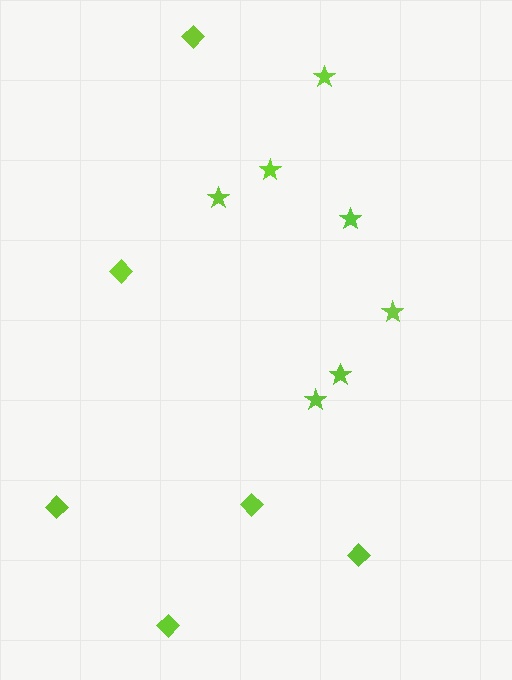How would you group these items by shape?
There are 2 groups: one group of diamonds (6) and one group of stars (7).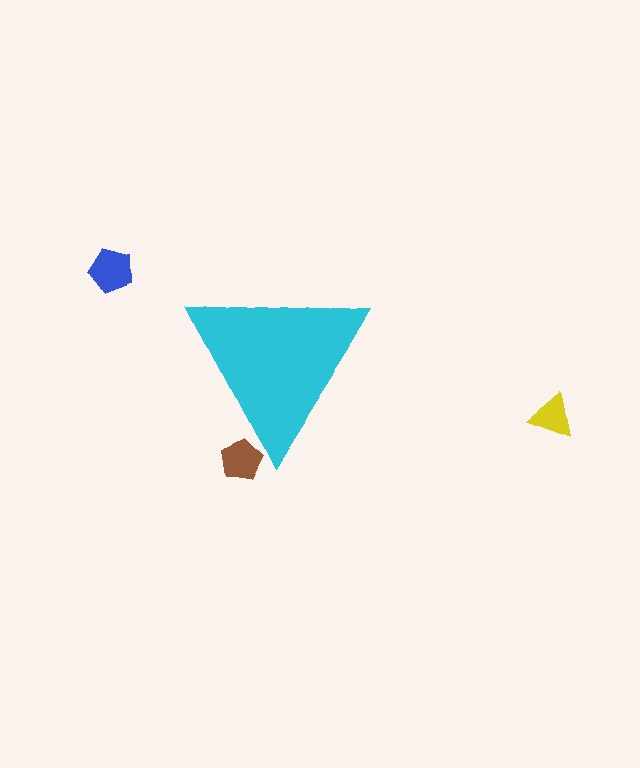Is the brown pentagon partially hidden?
Yes, the brown pentagon is partially hidden behind the cyan triangle.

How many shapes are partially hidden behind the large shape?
1 shape is partially hidden.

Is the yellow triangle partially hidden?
No, the yellow triangle is fully visible.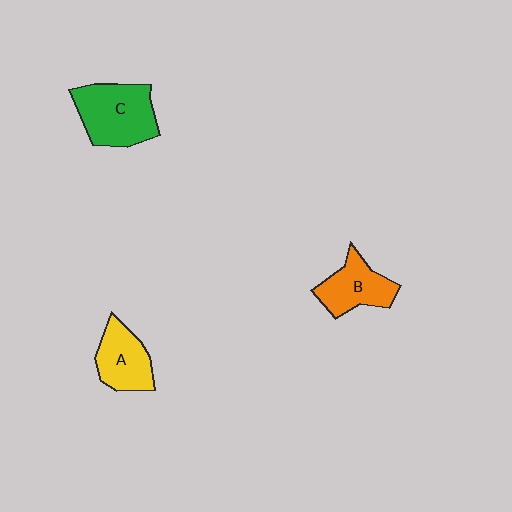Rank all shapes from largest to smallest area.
From largest to smallest: C (green), B (orange), A (yellow).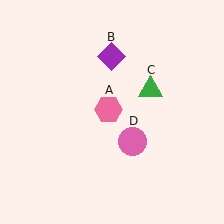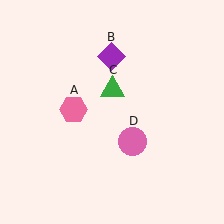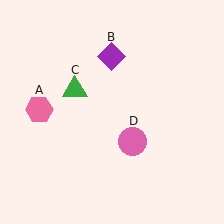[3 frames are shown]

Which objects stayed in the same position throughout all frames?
Purple diamond (object B) and pink circle (object D) remained stationary.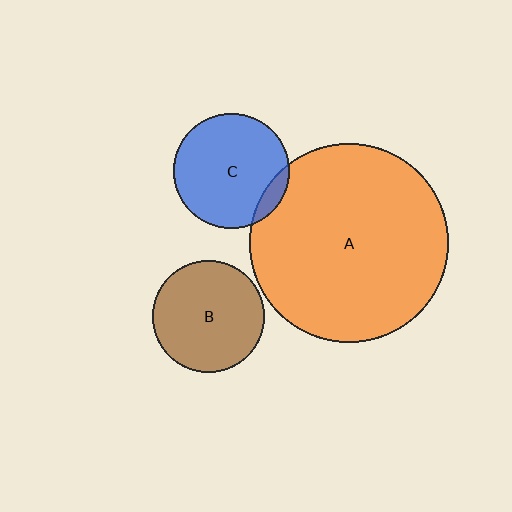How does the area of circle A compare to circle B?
Approximately 3.2 times.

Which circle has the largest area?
Circle A (orange).